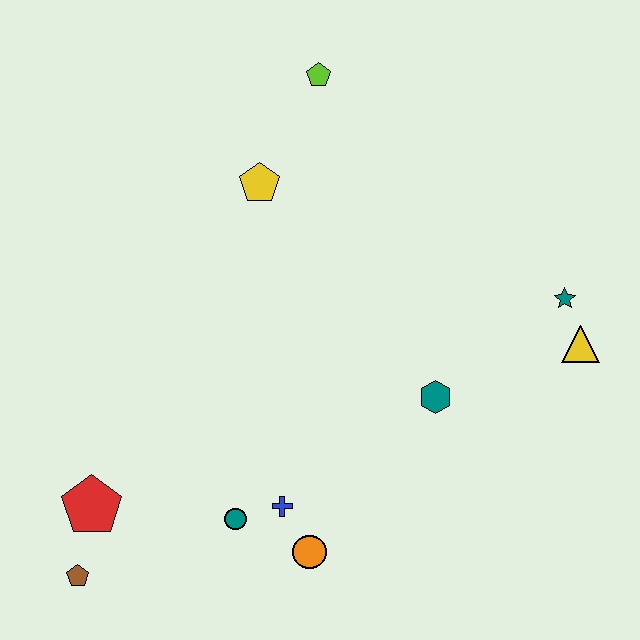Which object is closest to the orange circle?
The blue cross is closest to the orange circle.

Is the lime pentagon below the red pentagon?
No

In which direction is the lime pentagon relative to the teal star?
The lime pentagon is to the left of the teal star.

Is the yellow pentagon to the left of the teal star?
Yes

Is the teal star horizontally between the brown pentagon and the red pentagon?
No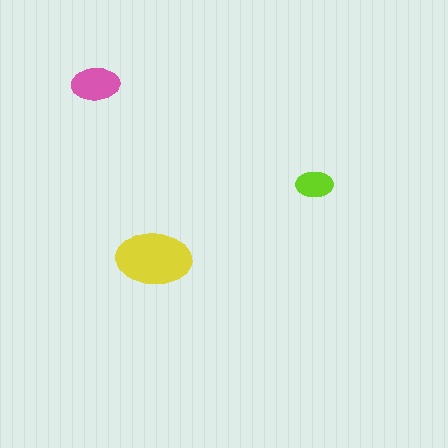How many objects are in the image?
There are 3 objects in the image.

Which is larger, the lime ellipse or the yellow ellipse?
The yellow one.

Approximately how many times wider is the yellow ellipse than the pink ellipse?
About 1.5 times wider.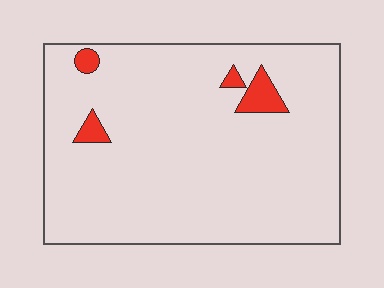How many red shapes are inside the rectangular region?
4.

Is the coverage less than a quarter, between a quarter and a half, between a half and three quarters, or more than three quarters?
Less than a quarter.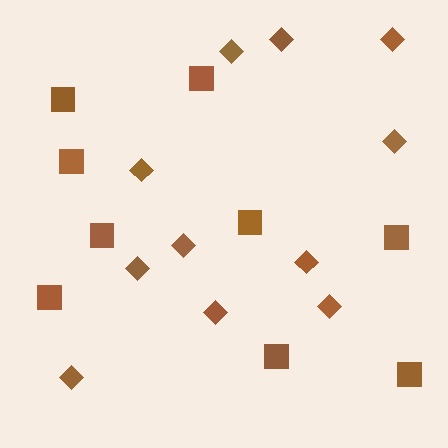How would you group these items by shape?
There are 2 groups: one group of diamonds (11) and one group of squares (9).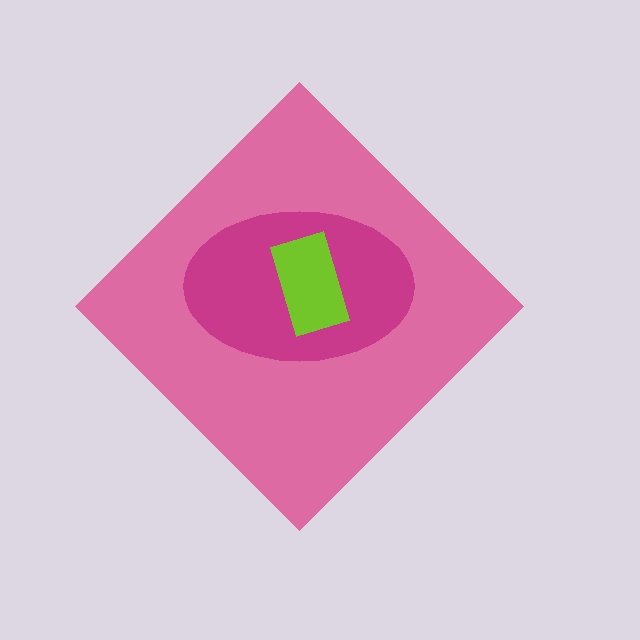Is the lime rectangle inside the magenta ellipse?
Yes.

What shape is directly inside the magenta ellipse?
The lime rectangle.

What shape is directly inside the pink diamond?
The magenta ellipse.